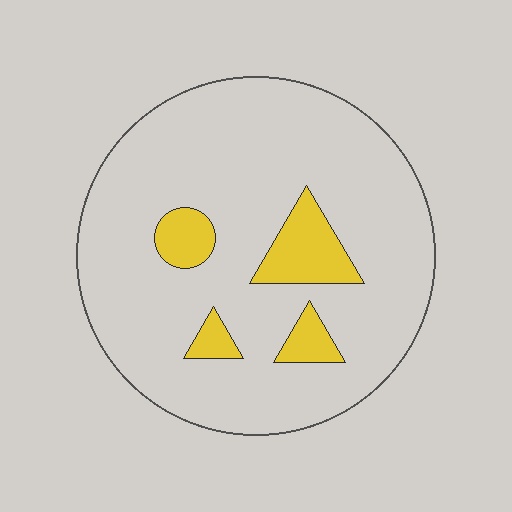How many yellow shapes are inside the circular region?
4.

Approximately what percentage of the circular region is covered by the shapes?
Approximately 15%.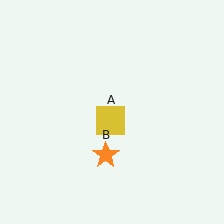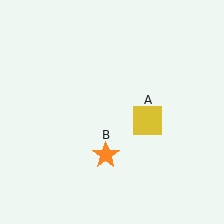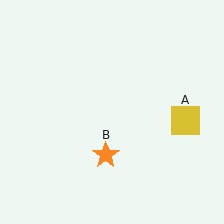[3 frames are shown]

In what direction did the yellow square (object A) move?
The yellow square (object A) moved right.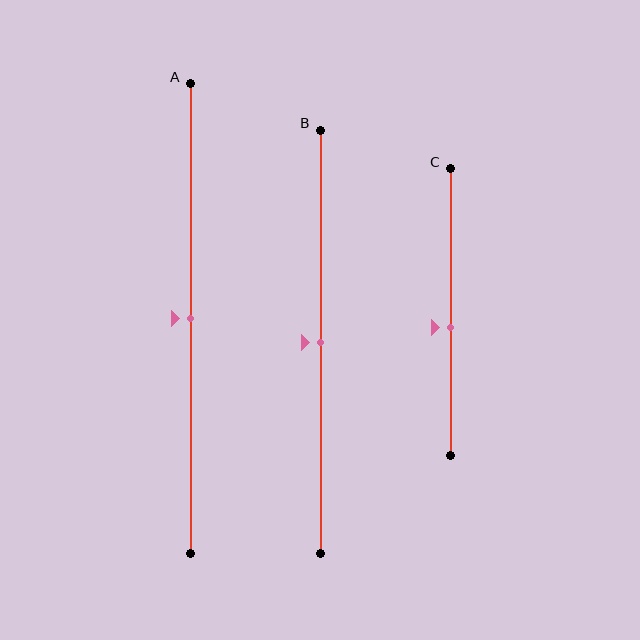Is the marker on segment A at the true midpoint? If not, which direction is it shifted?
Yes, the marker on segment A is at the true midpoint.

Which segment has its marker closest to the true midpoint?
Segment A has its marker closest to the true midpoint.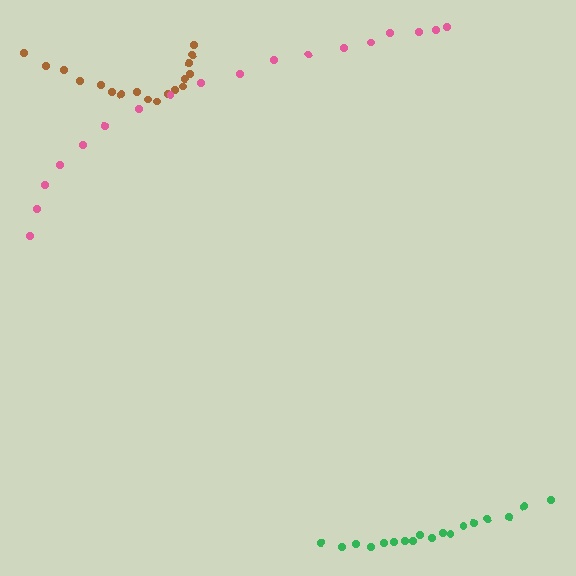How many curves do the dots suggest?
There are 3 distinct paths.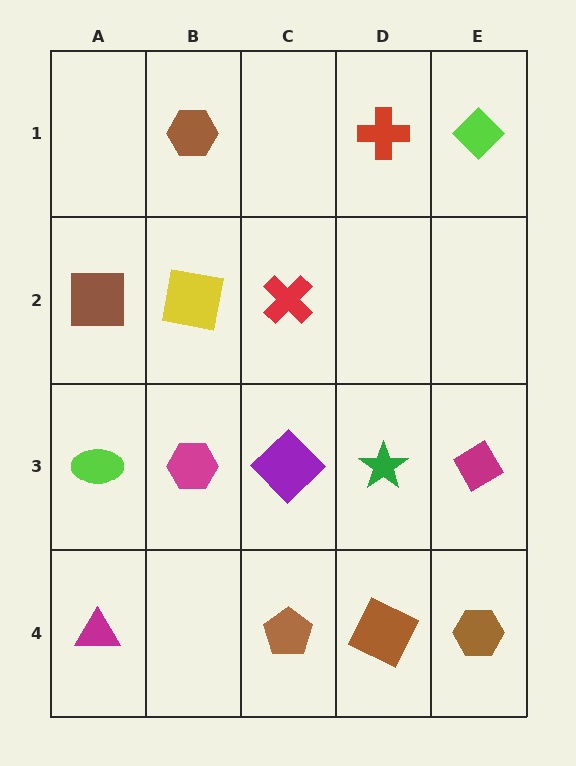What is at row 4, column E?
A brown hexagon.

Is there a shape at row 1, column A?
No, that cell is empty.